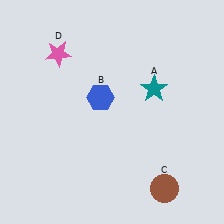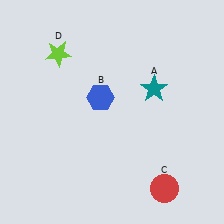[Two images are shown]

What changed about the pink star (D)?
In Image 1, D is pink. In Image 2, it changed to lime.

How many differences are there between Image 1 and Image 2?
There are 2 differences between the two images.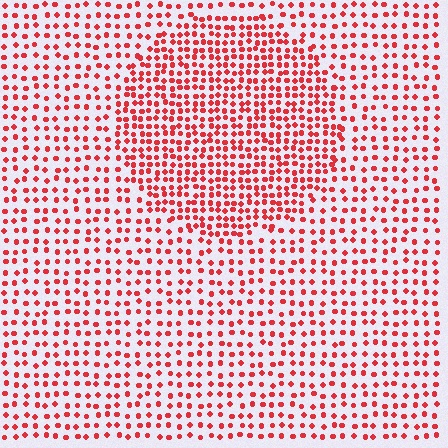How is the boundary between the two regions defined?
The boundary is defined by a change in element density (approximately 1.8x ratio). All elements are the same color, size, and shape.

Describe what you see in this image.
The image contains small red elements arranged at two different densities. A circle-shaped region is visible where the elements are more densely packed than the surrounding area.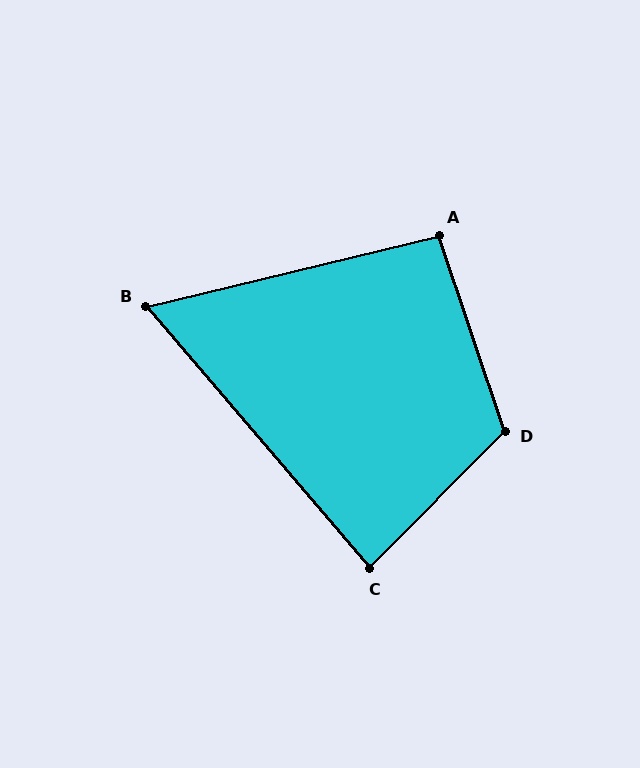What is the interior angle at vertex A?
Approximately 95 degrees (approximately right).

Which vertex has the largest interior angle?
D, at approximately 117 degrees.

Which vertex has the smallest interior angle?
B, at approximately 63 degrees.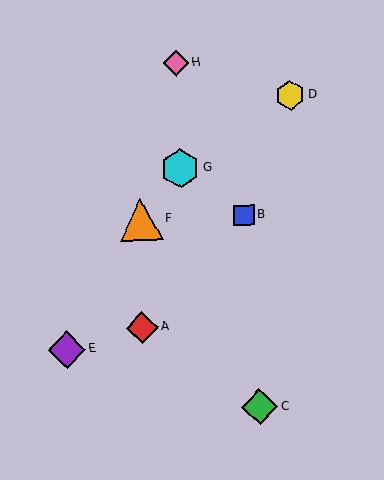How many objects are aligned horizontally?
2 objects (B, F) are aligned horizontally.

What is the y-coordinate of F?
Object F is at y≈220.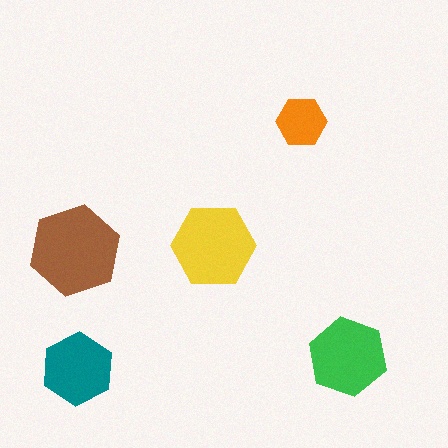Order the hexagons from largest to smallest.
the brown one, the yellow one, the green one, the teal one, the orange one.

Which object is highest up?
The orange hexagon is topmost.